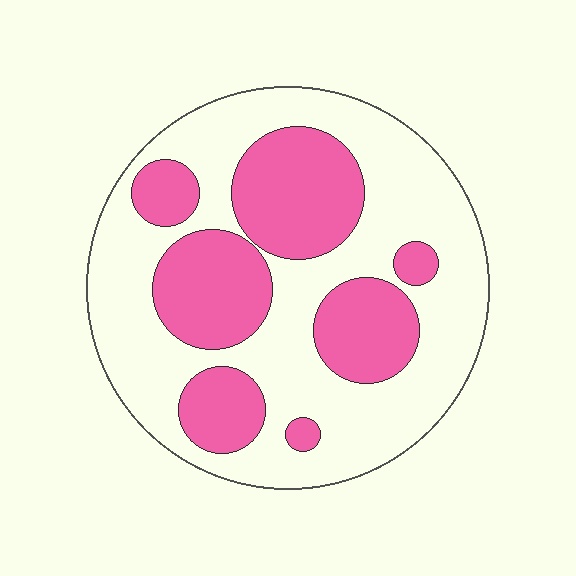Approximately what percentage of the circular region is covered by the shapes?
Approximately 35%.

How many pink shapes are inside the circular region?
7.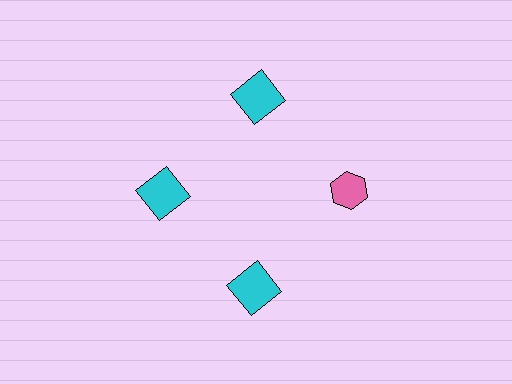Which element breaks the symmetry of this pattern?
The pink hexagon at roughly the 3 o'clock position breaks the symmetry. All other shapes are cyan squares.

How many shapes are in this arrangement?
There are 4 shapes arranged in a ring pattern.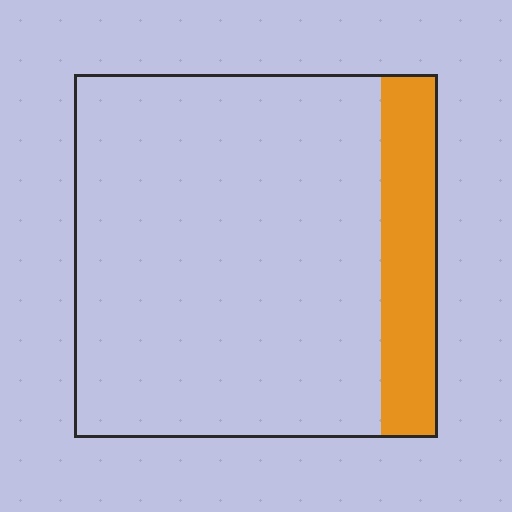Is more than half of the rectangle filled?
No.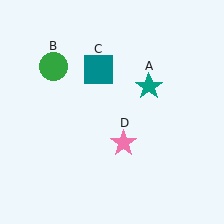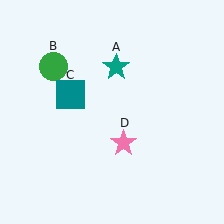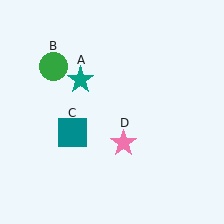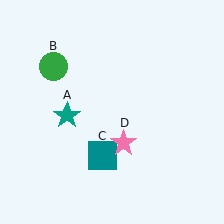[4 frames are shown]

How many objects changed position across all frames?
2 objects changed position: teal star (object A), teal square (object C).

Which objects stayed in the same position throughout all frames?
Green circle (object B) and pink star (object D) remained stationary.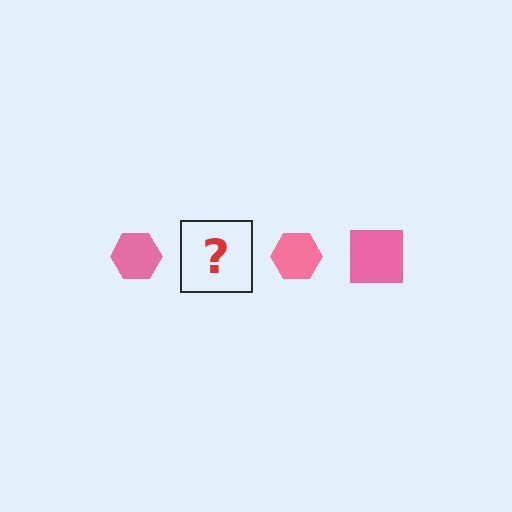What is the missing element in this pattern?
The missing element is a pink square.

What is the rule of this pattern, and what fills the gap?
The rule is that the pattern cycles through hexagon, square shapes in pink. The gap should be filled with a pink square.